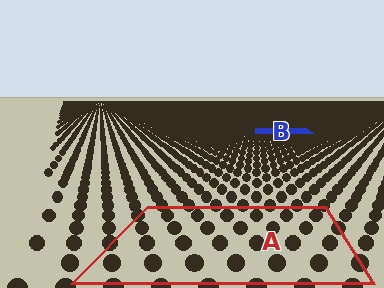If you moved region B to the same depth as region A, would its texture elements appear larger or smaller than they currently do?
They would appear larger. At a closer depth, the same texture elements are projected at a bigger on-screen size.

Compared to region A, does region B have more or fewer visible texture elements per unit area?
Region B has more texture elements per unit area — they are packed more densely because it is farther away.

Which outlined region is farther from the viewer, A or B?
Region B is farther from the viewer — the texture elements inside it appear smaller and more densely packed.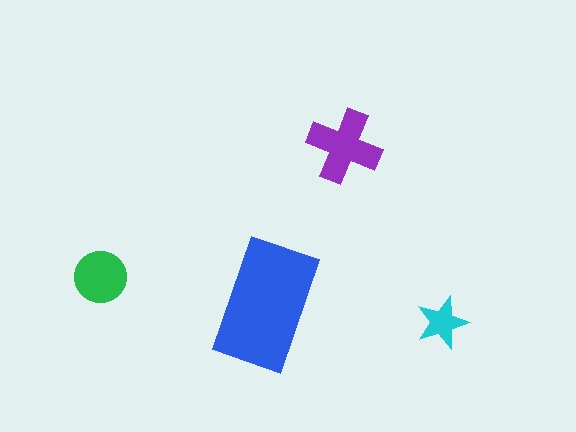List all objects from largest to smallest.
The blue rectangle, the purple cross, the green circle, the cyan star.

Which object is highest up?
The purple cross is topmost.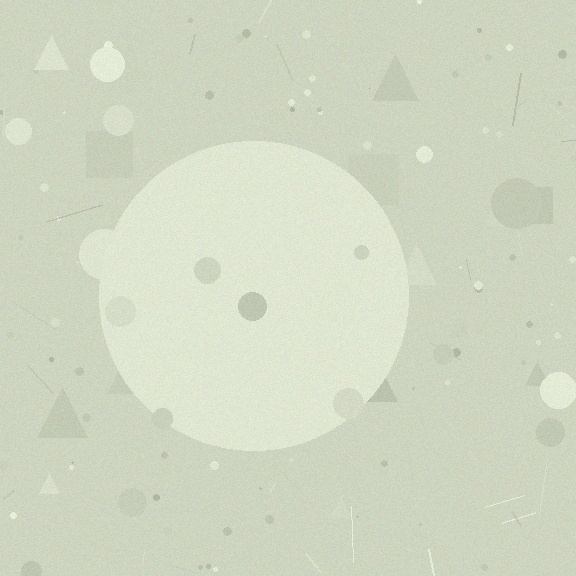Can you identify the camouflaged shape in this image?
The camouflaged shape is a circle.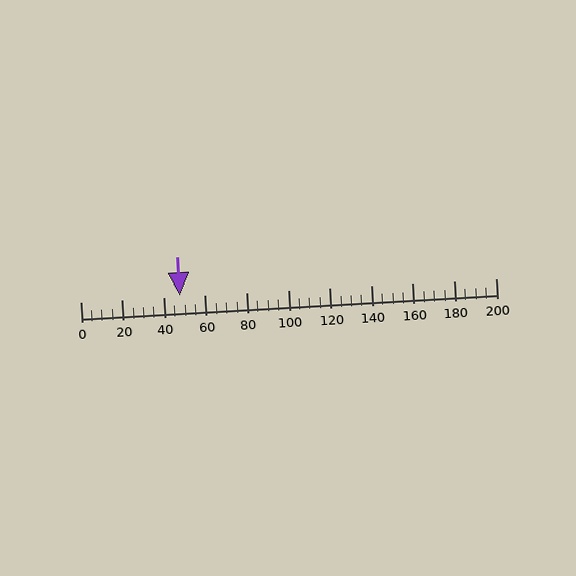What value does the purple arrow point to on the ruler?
The purple arrow points to approximately 48.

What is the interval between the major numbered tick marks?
The major tick marks are spaced 20 units apart.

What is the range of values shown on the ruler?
The ruler shows values from 0 to 200.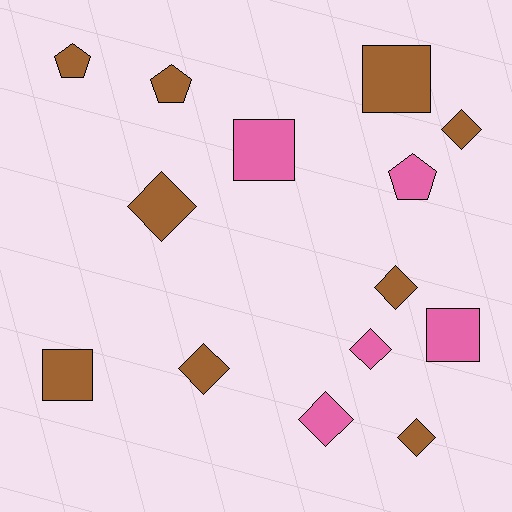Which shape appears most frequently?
Diamond, with 7 objects.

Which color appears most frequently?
Brown, with 9 objects.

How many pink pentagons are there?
There is 1 pink pentagon.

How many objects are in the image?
There are 14 objects.